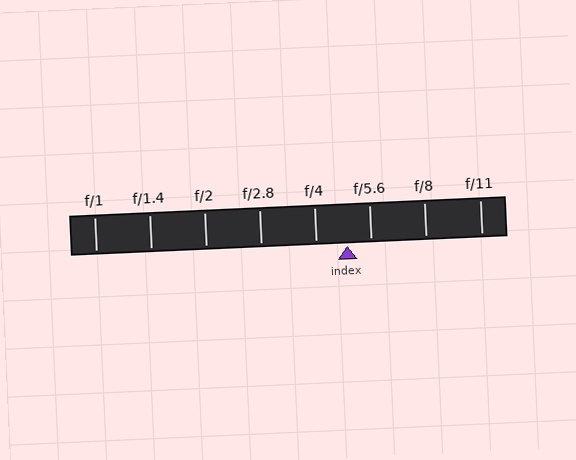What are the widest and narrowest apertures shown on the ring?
The widest aperture shown is f/1 and the narrowest is f/11.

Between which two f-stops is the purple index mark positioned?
The index mark is between f/4 and f/5.6.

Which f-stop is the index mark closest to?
The index mark is closest to f/5.6.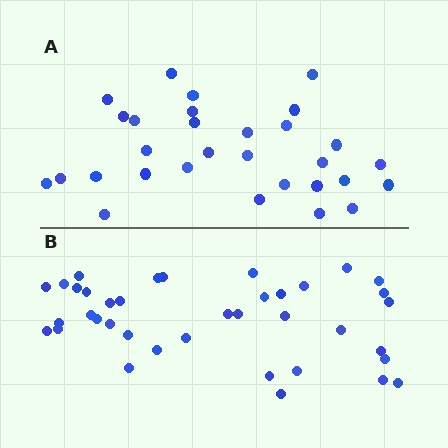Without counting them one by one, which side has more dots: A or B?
Region B (the bottom region) has more dots.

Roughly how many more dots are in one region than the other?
Region B has roughly 8 or so more dots than region A.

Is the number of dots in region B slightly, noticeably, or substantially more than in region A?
Region B has noticeably more, but not dramatically so. The ratio is roughly 1.3 to 1.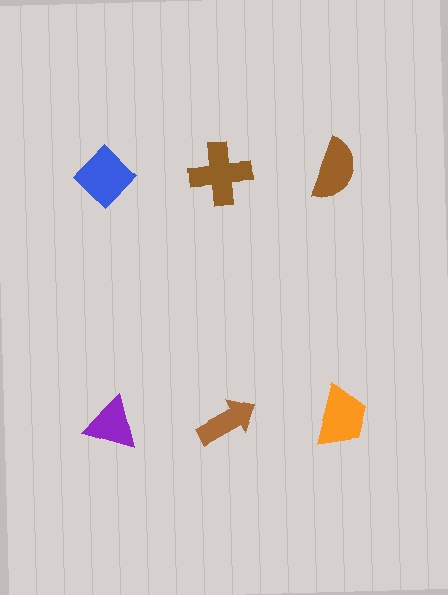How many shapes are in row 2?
3 shapes.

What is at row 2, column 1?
A purple triangle.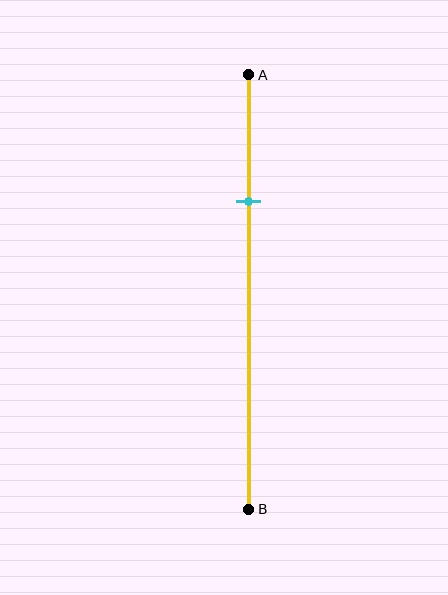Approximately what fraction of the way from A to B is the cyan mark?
The cyan mark is approximately 30% of the way from A to B.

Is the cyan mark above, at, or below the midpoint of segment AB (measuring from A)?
The cyan mark is above the midpoint of segment AB.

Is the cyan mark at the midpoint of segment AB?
No, the mark is at about 30% from A, not at the 50% midpoint.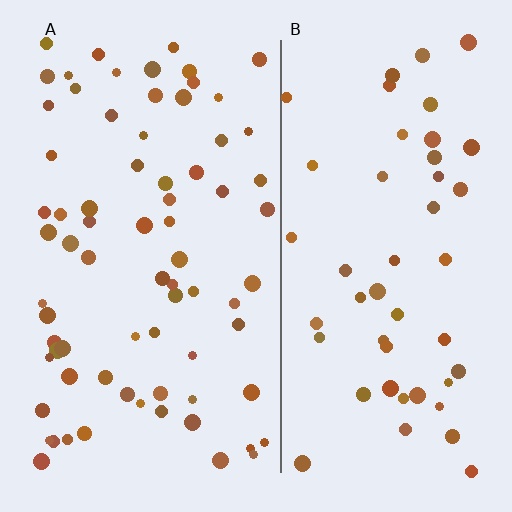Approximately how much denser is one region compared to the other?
Approximately 1.5× — region A over region B.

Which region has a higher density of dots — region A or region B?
A (the left).